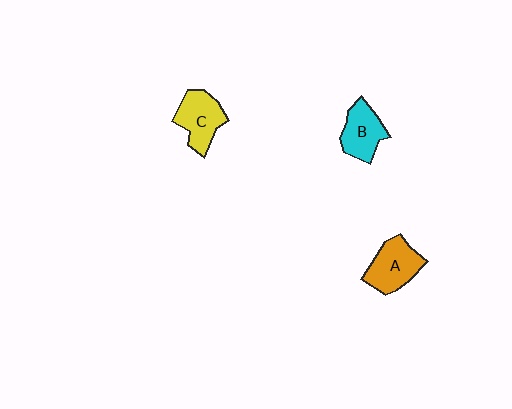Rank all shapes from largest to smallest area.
From largest to smallest: A (orange), C (yellow), B (cyan).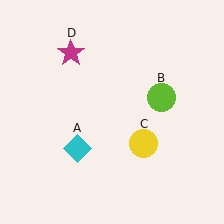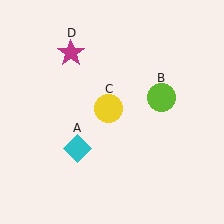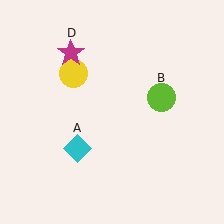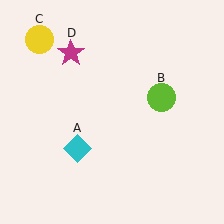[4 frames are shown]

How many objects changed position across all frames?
1 object changed position: yellow circle (object C).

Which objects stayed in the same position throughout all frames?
Cyan diamond (object A) and lime circle (object B) and magenta star (object D) remained stationary.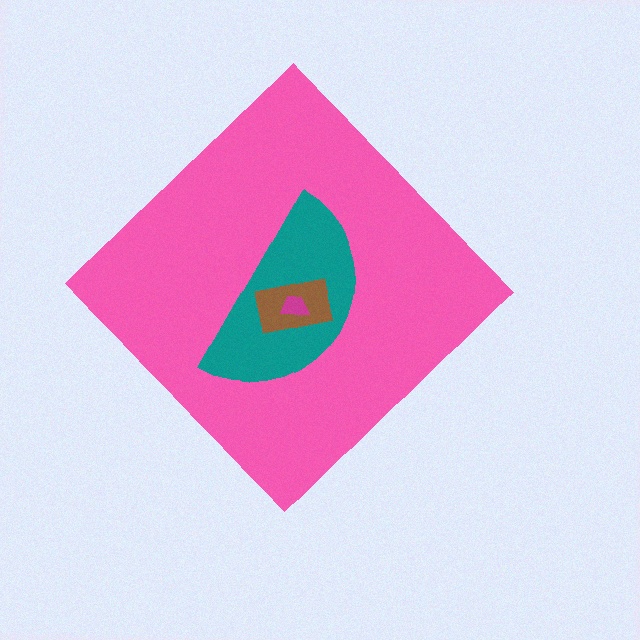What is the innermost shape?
The magenta trapezoid.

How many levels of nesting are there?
4.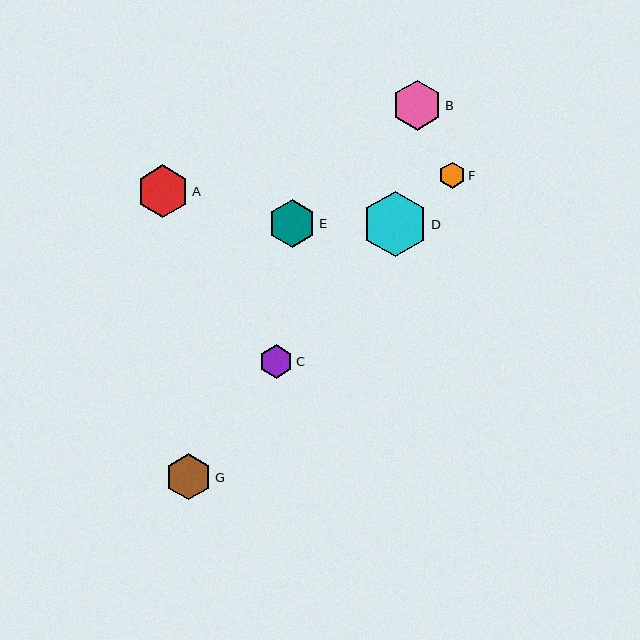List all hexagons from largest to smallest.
From largest to smallest: D, A, B, E, G, C, F.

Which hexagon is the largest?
Hexagon D is the largest with a size of approximately 65 pixels.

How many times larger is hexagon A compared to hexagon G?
Hexagon A is approximately 1.1 times the size of hexagon G.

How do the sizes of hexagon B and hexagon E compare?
Hexagon B and hexagon E are approximately the same size.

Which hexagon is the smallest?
Hexagon F is the smallest with a size of approximately 26 pixels.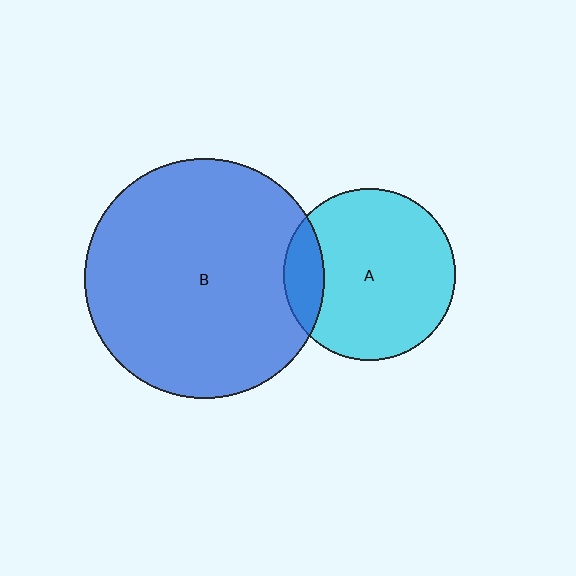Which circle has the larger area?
Circle B (blue).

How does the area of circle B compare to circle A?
Approximately 2.0 times.